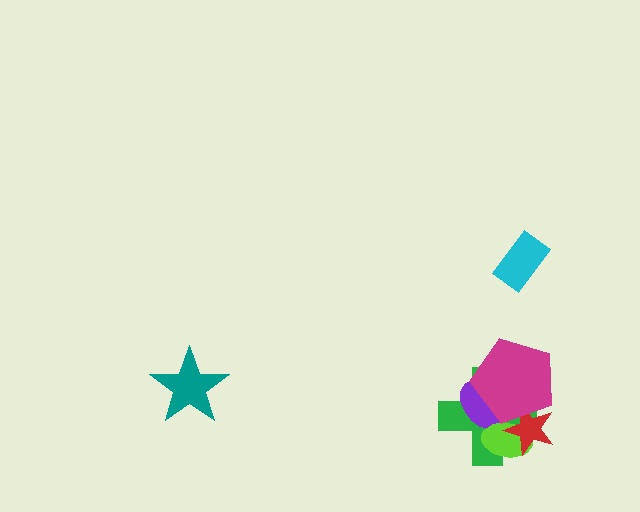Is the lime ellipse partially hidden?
Yes, it is partially covered by another shape.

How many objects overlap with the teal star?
0 objects overlap with the teal star.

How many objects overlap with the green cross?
4 objects overlap with the green cross.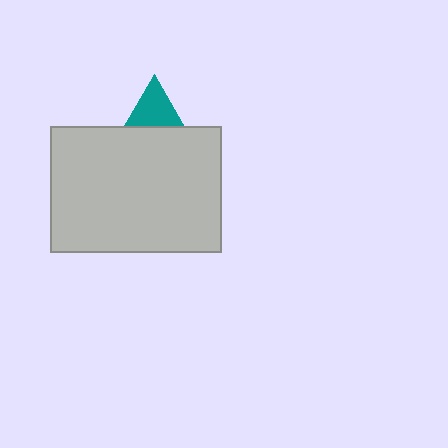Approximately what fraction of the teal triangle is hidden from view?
Roughly 68% of the teal triangle is hidden behind the light gray rectangle.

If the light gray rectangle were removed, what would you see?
You would see the complete teal triangle.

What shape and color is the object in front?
The object in front is a light gray rectangle.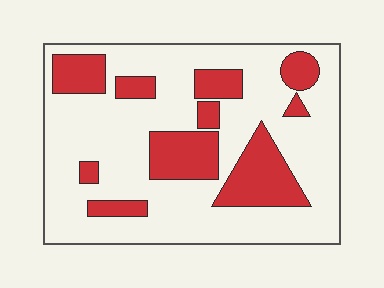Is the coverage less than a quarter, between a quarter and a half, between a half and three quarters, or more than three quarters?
Between a quarter and a half.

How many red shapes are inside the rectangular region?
10.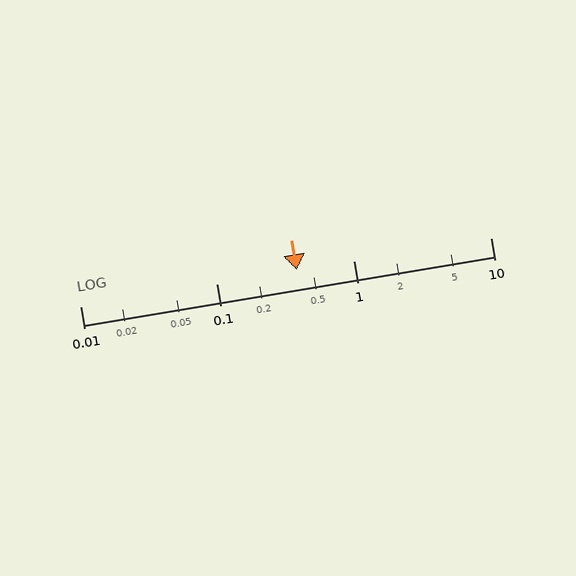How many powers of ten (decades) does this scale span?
The scale spans 3 decades, from 0.01 to 10.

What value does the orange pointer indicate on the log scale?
The pointer indicates approximately 0.38.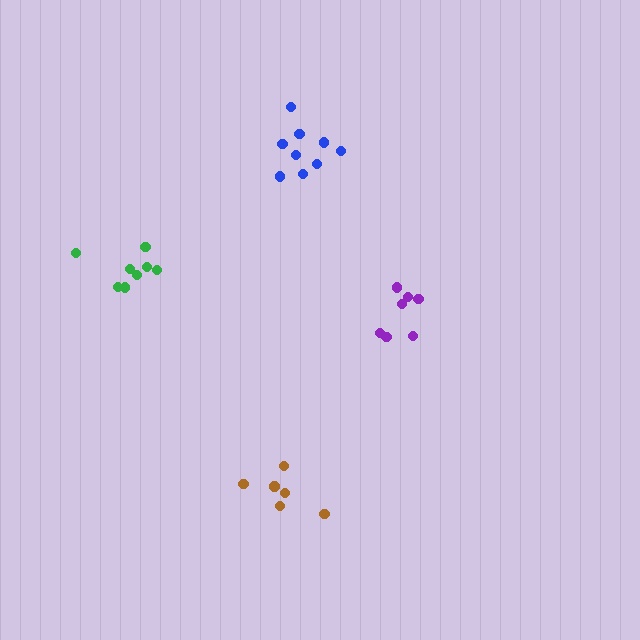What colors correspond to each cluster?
The clusters are colored: blue, brown, purple, green.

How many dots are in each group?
Group 1: 9 dots, Group 2: 6 dots, Group 3: 7 dots, Group 4: 8 dots (30 total).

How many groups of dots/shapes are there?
There are 4 groups.